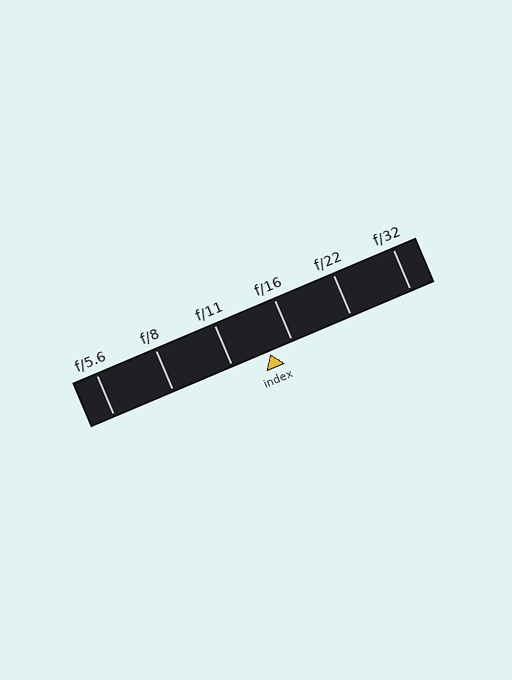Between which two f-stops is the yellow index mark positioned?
The index mark is between f/11 and f/16.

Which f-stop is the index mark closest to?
The index mark is closest to f/16.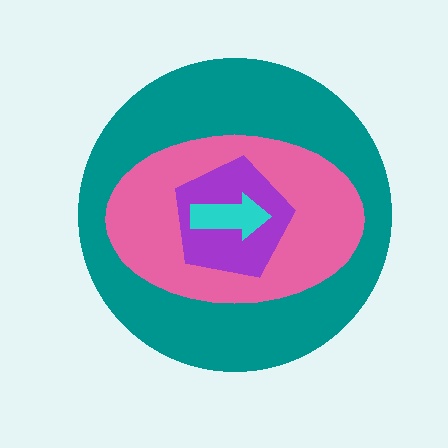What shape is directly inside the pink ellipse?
The purple pentagon.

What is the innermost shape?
The cyan arrow.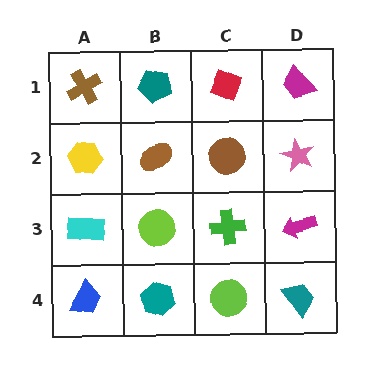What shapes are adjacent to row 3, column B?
A brown ellipse (row 2, column B), a teal hexagon (row 4, column B), a cyan rectangle (row 3, column A), a green cross (row 3, column C).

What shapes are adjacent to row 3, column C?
A brown circle (row 2, column C), a lime circle (row 4, column C), a lime circle (row 3, column B), a magenta arrow (row 3, column D).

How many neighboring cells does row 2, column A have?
3.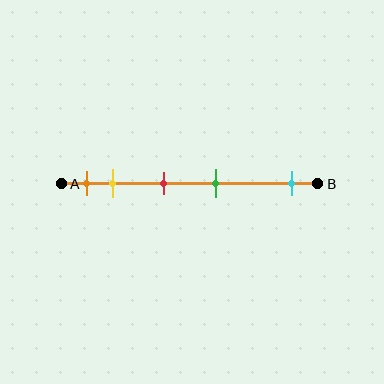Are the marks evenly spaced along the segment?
No, the marks are not evenly spaced.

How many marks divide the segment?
There are 5 marks dividing the segment.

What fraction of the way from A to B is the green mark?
The green mark is approximately 60% (0.6) of the way from A to B.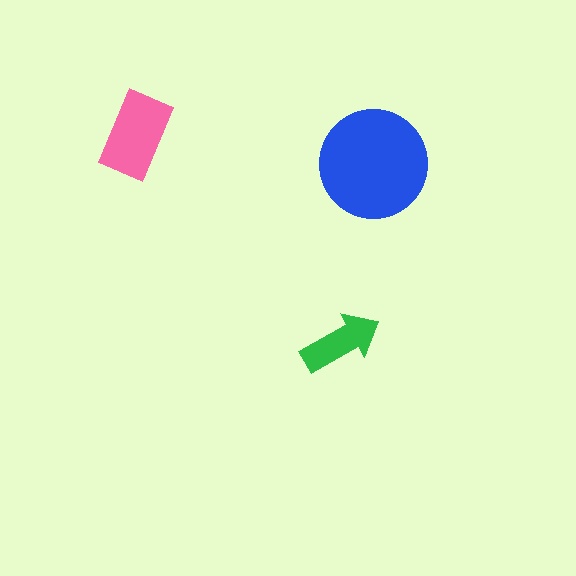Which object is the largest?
The blue circle.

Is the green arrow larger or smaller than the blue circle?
Smaller.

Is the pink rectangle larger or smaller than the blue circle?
Smaller.